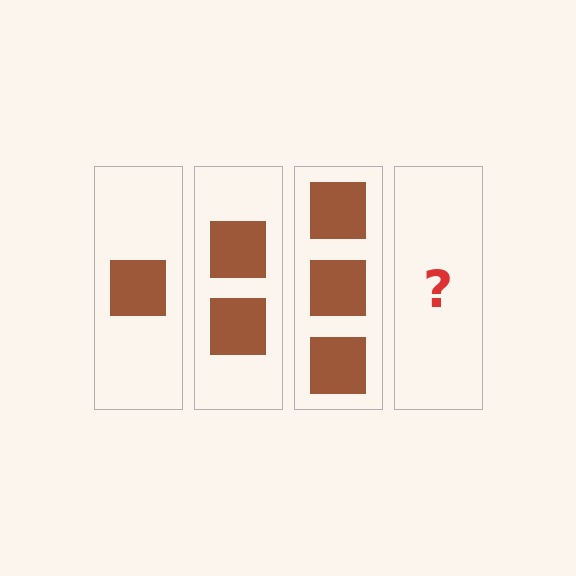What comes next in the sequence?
The next element should be 4 squares.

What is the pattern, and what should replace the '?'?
The pattern is that each step adds one more square. The '?' should be 4 squares.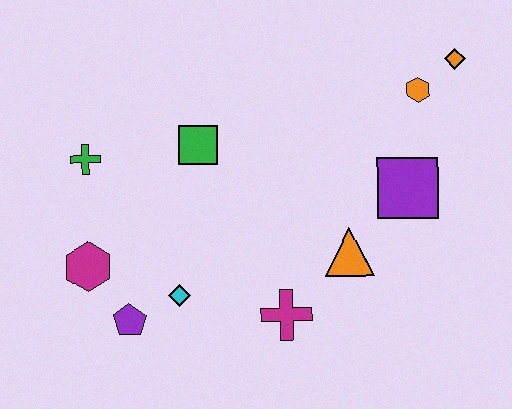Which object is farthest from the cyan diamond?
The orange diamond is farthest from the cyan diamond.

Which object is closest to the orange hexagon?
The orange diamond is closest to the orange hexagon.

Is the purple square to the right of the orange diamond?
No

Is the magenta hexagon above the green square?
No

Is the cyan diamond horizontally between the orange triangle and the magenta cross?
No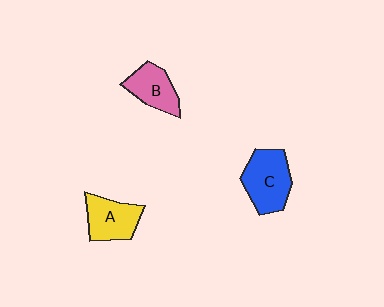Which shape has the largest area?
Shape C (blue).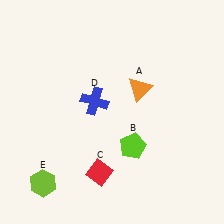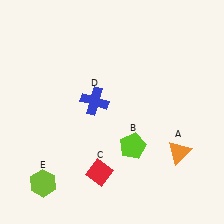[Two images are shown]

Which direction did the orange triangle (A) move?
The orange triangle (A) moved down.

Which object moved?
The orange triangle (A) moved down.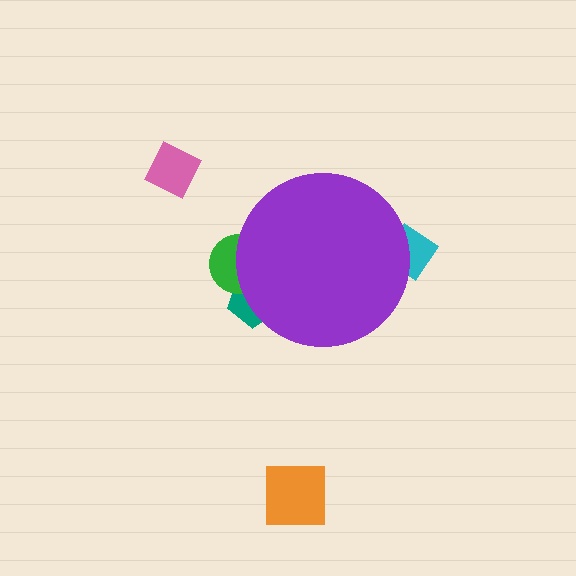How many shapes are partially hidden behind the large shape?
3 shapes are partially hidden.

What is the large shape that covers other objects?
A purple circle.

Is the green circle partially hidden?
Yes, the green circle is partially hidden behind the purple circle.